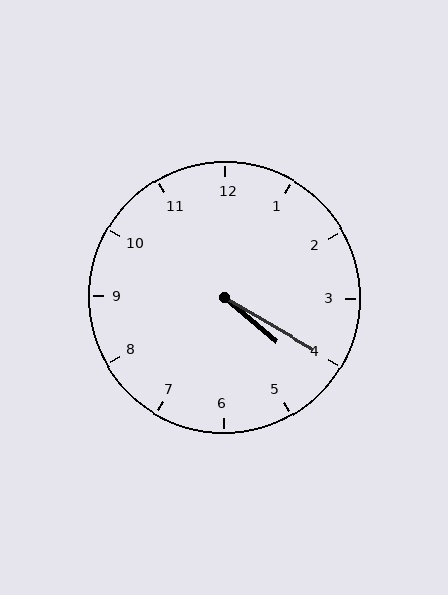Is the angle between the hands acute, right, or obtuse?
It is acute.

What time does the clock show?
4:20.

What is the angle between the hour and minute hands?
Approximately 10 degrees.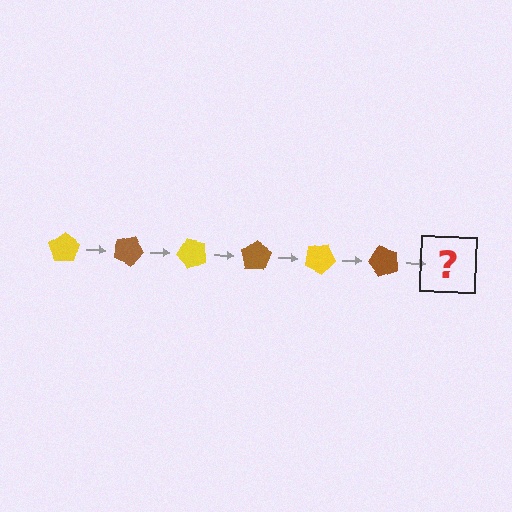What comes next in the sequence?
The next element should be a yellow pentagon, rotated 150 degrees from the start.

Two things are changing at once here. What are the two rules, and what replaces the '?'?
The two rules are that it rotates 25 degrees each step and the color cycles through yellow and brown. The '?' should be a yellow pentagon, rotated 150 degrees from the start.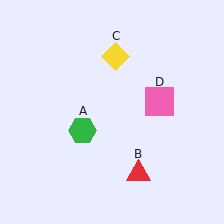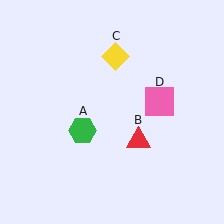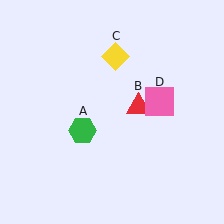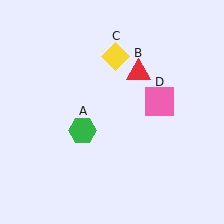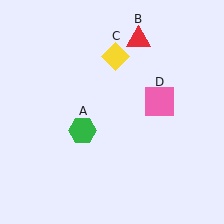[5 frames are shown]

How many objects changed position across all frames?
1 object changed position: red triangle (object B).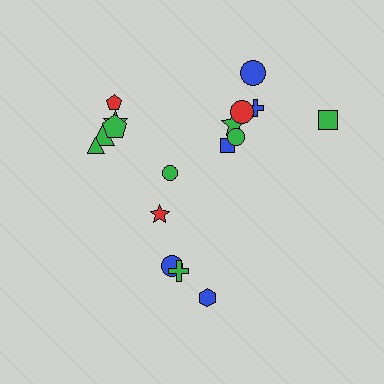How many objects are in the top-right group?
There are 7 objects.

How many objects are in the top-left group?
There are 5 objects.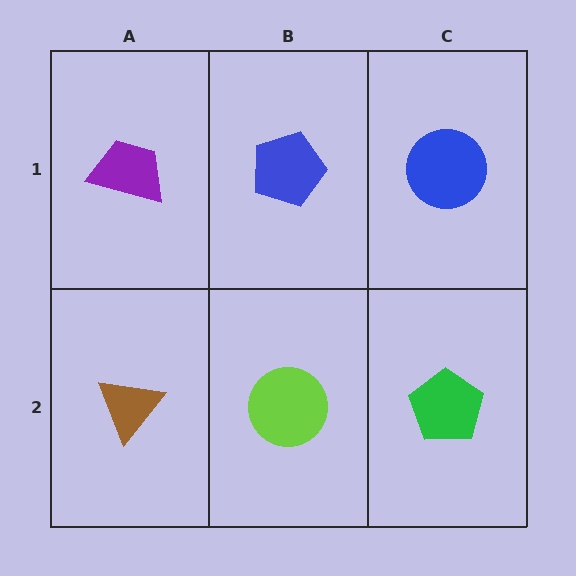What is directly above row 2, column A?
A purple trapezoid.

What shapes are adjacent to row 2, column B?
A blue pentagon (row 1, column B), a brown triangle (row 2, column A), a green pentagon (row 2, column C).